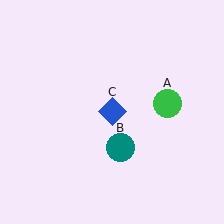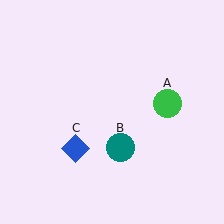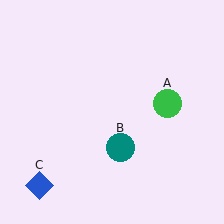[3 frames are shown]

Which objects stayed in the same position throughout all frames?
Green circle (object A) and teal circle (object B) remained stationary.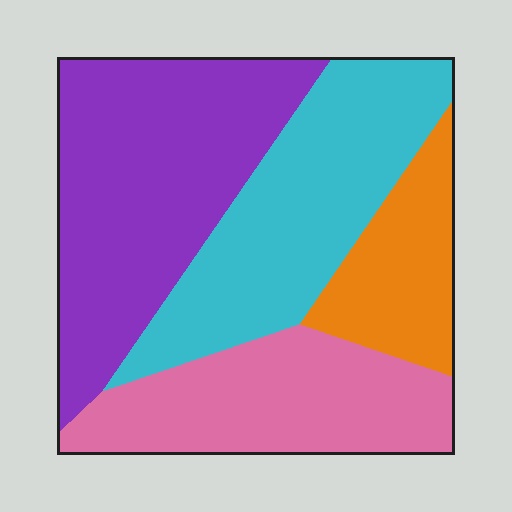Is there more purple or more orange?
Purple.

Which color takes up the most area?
Purple, at roughly 35%.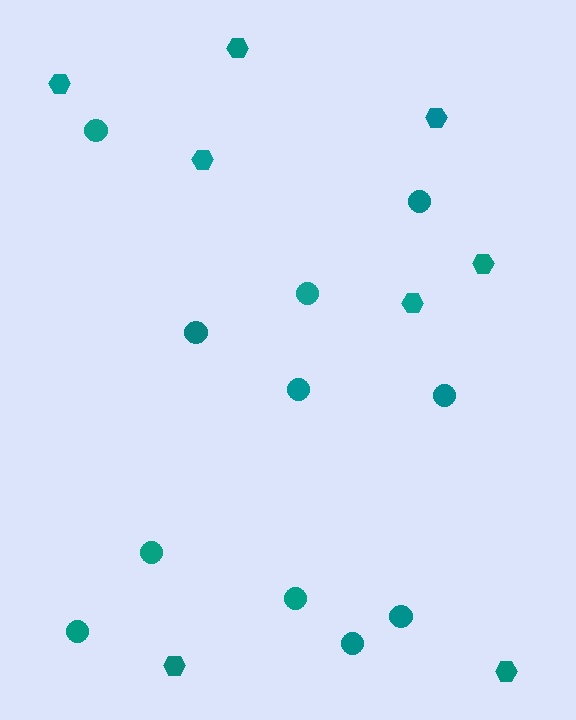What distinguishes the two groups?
There are 2 groups: one group of circles (11) and one group of hexagons (8).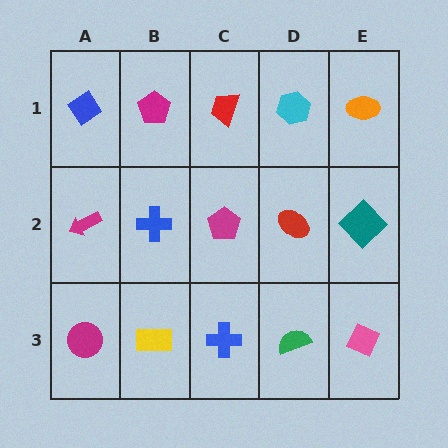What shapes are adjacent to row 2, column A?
A blue diamond (row 1, column A), a magenta circle (row 3, column A), a blue cross (row 2, column B).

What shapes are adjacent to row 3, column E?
A teal diamond (row 2, column E), a green semicircle (row 3, column D).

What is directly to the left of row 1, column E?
A cyan hexagon.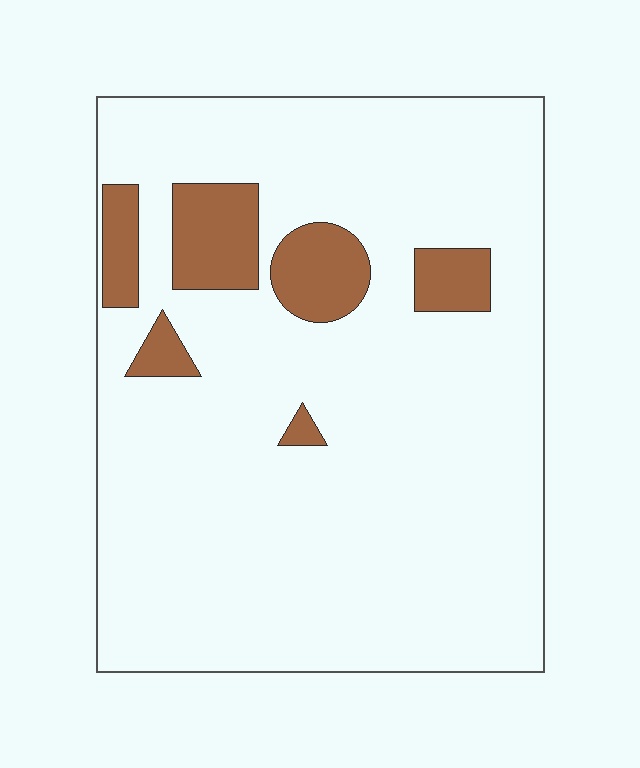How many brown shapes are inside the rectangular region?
6.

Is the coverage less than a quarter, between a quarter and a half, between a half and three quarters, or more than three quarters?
Less than a quarter.